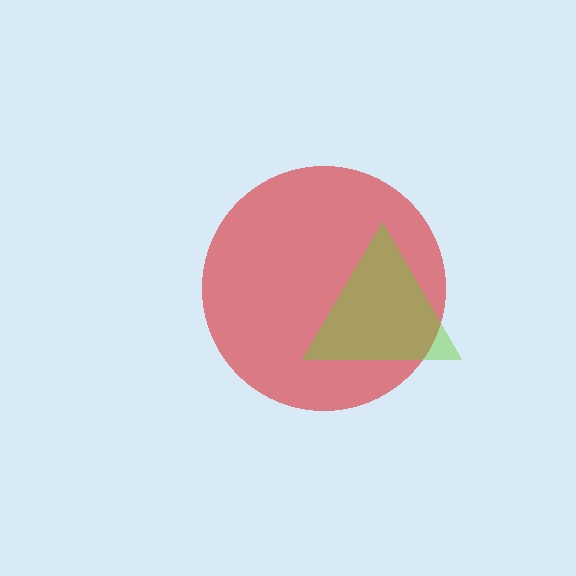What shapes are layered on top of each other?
The layered shapes are: a red circle, a lime triangle.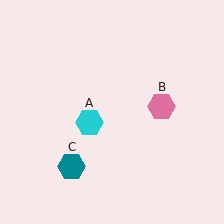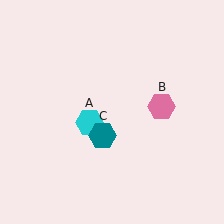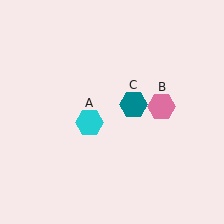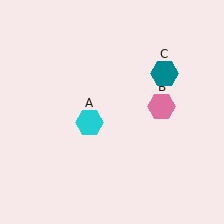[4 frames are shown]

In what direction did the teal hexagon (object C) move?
The teal hexagon (object C) moved up and to the right.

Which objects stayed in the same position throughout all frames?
Cyan hexagon (object A) and pink hexagon (object B) remained stationary.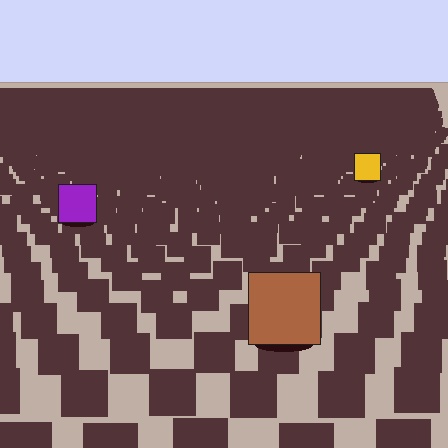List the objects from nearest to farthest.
From nearest to farthest: the brown square, the purple square, the yellow square.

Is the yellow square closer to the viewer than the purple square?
No. The purple square is closer — you can tell from the texture gradient: the ground texture is coarser near it.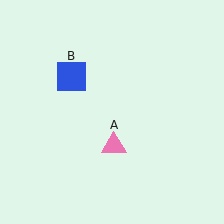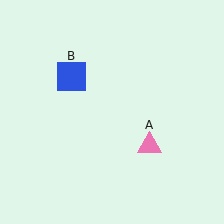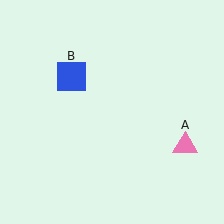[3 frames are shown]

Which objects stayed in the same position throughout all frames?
Blue square (object B) remained stationary.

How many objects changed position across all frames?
1 object changed position: pink triangle (object A).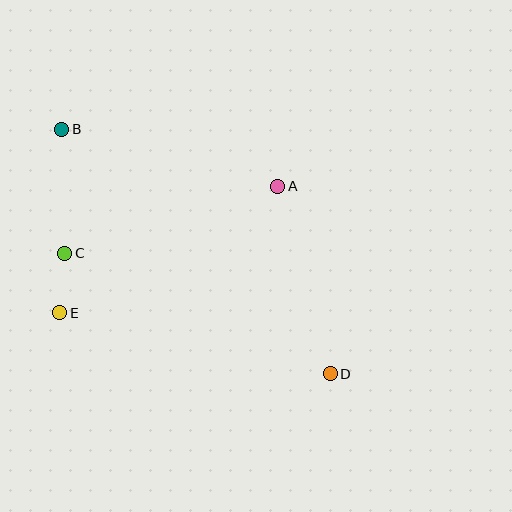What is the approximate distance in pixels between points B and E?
The distance between B and E is approximately 183 pixels.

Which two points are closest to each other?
Points C and E are closest to each other.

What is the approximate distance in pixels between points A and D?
The distance between A and D is approximately 195 pixels.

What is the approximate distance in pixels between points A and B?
The distance between A and B is approximately 223 pixels.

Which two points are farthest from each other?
Points B and D are farthest from each other.